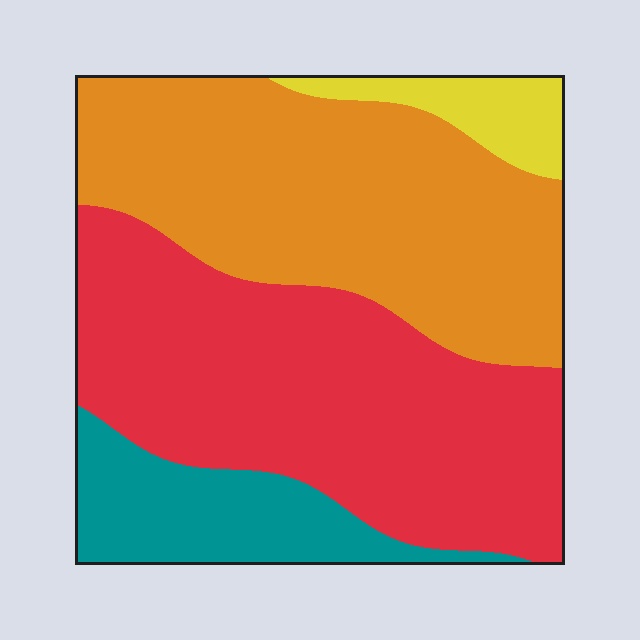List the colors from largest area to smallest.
From largest to smallest: red, orange, teal, yellow.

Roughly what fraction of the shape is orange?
Orange covers around 40% of the shape.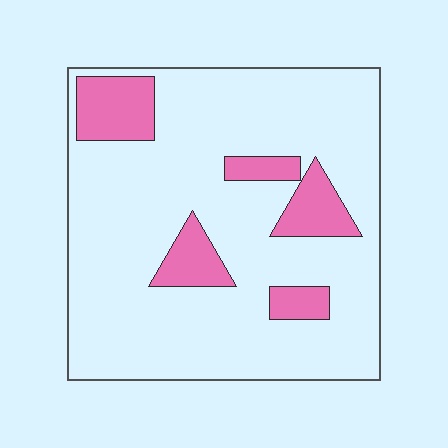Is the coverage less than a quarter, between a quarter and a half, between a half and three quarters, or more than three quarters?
Less than a quarter.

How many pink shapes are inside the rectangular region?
5.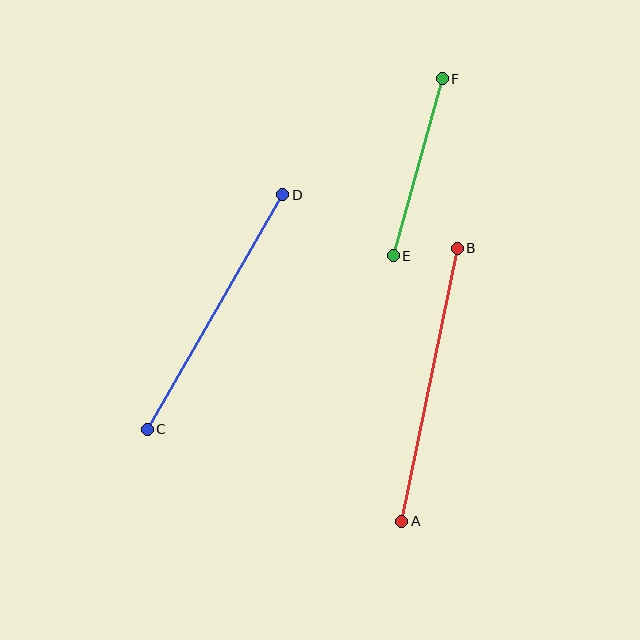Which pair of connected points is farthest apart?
Points A and B are farthest apart.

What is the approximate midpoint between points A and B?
The midpoint is at approximately (429, 385) pixels.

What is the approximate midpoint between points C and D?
The midpoint is at approximately (215, 312) pixels.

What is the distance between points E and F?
The distance is approximately 183 pixels.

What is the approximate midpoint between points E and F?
The midpoint is at approximately (418, 167) pixels.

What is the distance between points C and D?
The distance is approximately 271 pixels.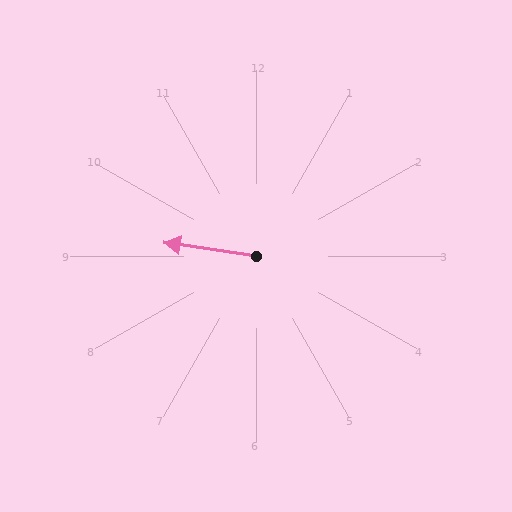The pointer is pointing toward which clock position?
Roughly 9 o'clock.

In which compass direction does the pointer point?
West.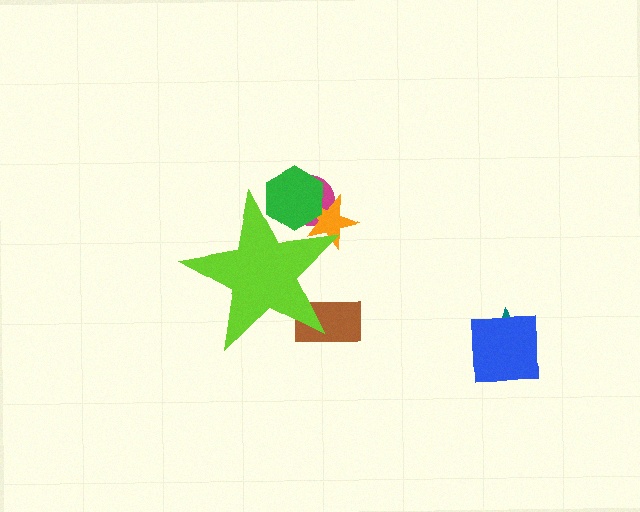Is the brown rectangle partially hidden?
Yes, the brown rectangle is partially hidden behind the lime star.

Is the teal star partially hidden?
No, the teal star is fully visible.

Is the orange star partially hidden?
Yes, the orange star is partially hidden behind the lime star.